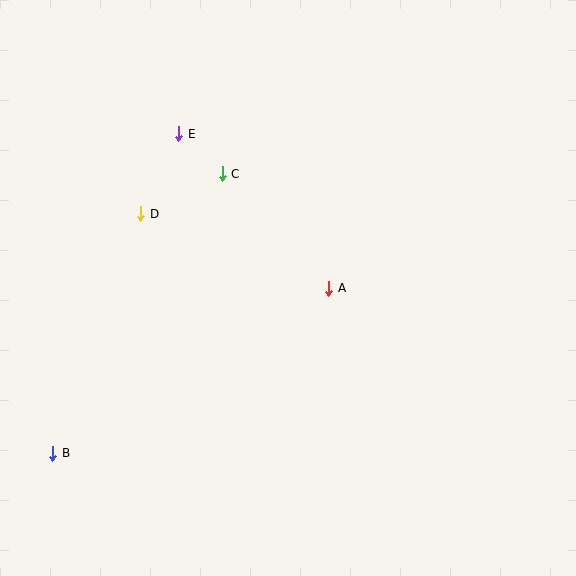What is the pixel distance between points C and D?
The distance between C and D is 91 pixels.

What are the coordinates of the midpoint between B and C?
The midpoint between B and C is at (137, 313).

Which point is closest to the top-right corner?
Point A is closest to the top-right corner.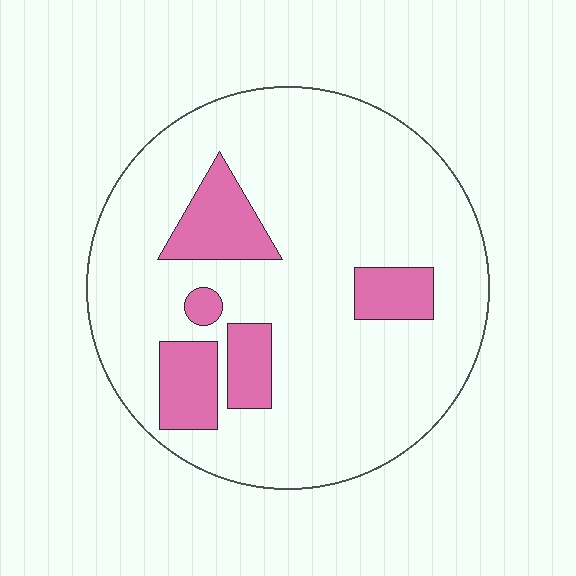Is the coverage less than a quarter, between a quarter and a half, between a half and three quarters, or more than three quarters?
Less than a quarter.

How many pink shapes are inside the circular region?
5.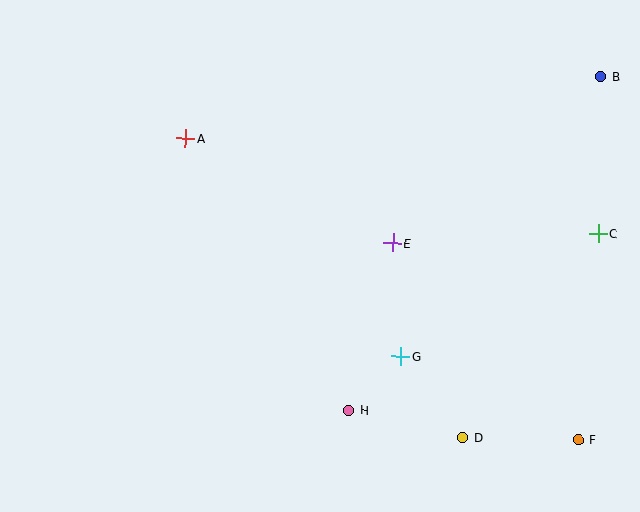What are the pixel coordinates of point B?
Point B is at (601, 77).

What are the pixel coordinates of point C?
Point C is at (598, 234).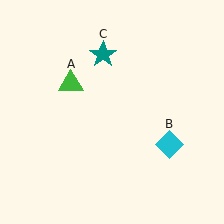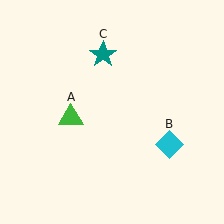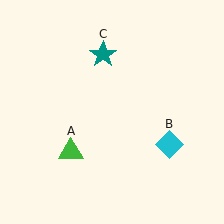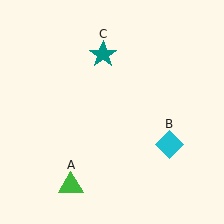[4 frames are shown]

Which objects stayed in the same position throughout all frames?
Cyan diamond (object B) and teal star (object C) remained stationary.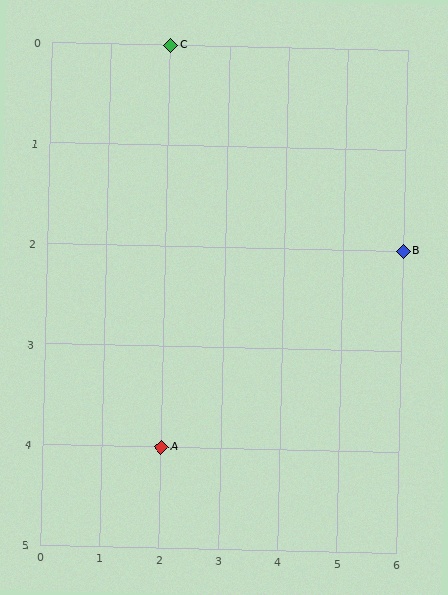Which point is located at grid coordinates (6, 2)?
Point B is at (6, 2).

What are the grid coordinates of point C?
Point C is at grid coordinates (2, 0).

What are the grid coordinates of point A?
Point A is at grid coordinates (2, 4).